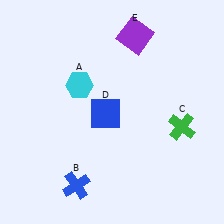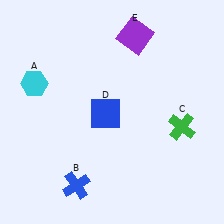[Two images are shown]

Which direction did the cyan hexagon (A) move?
The cyan hexagon (A) moved left.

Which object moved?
The cyan hexagon (A) moved left.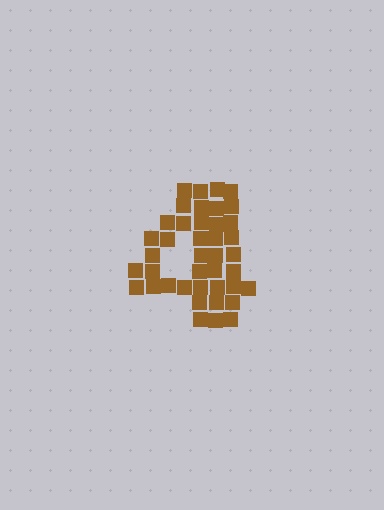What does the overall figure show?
The overall figure shows the digit 4.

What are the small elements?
The small elements are squares.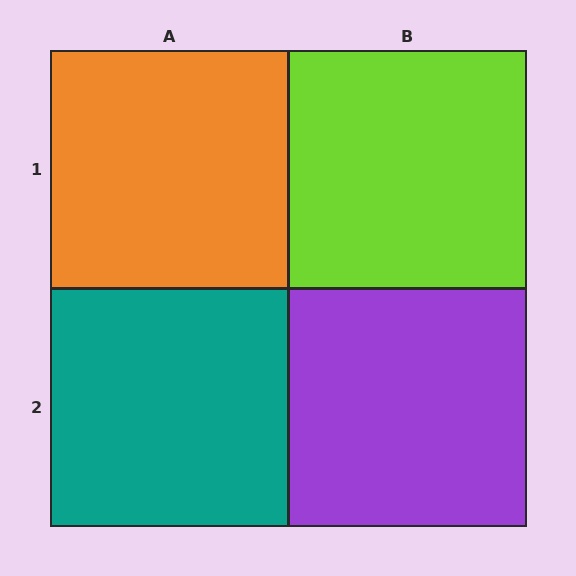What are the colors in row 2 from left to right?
Teal, purple.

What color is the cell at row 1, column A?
Orange.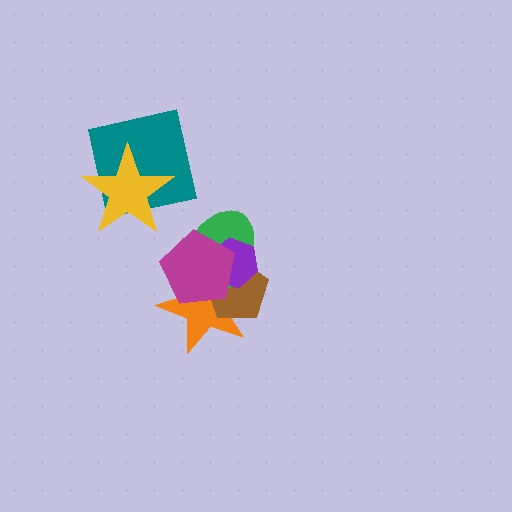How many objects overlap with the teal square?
1 object overlaps with the teal square.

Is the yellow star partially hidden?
No, no other shape covers it.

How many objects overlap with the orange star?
4 objects overlap with the orange star.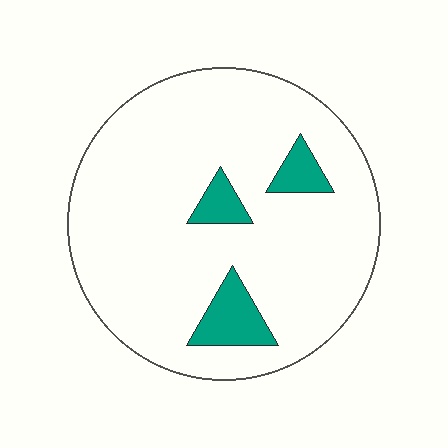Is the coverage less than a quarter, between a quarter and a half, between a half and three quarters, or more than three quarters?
Less than a quarter.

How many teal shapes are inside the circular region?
3.